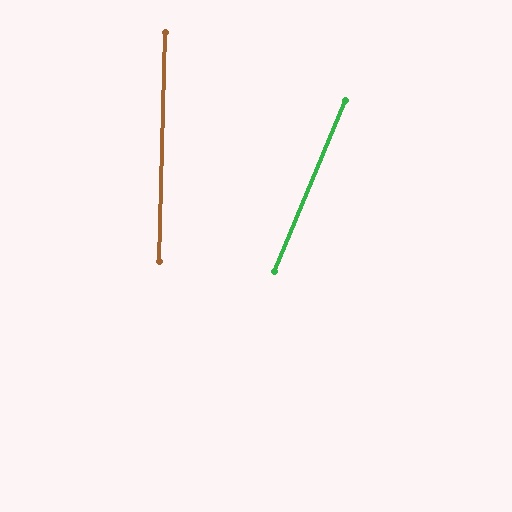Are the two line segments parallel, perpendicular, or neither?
Neither parallel nor perpendicular — they differ by about 21°.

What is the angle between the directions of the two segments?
Approximately 21 degrees.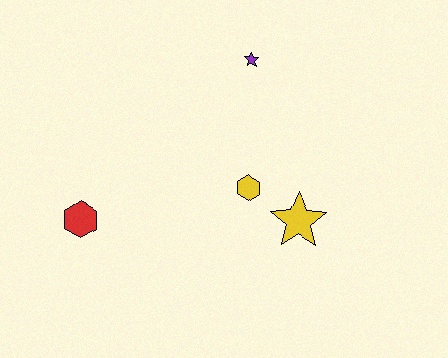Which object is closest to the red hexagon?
The yellow hexagon is closest to the red hexagon.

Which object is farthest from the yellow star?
The red hexagon is farthest from the yellow star.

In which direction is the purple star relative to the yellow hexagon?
The purple star is above the yellow hexagon.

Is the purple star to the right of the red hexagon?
Yes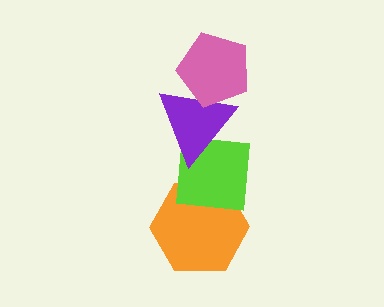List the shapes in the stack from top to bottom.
From top to bottom: the pink pentagon, the purple triangle, the lime square, the orange hexagon.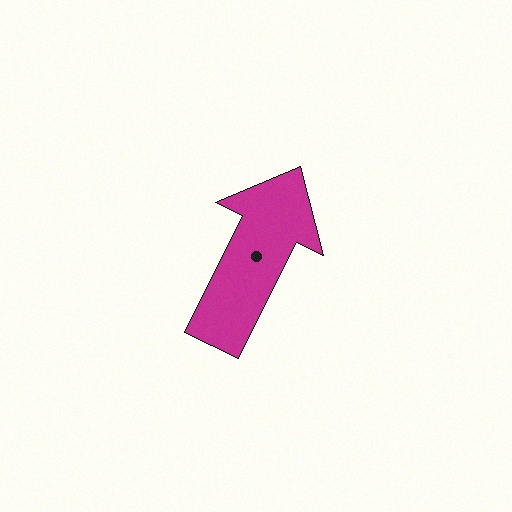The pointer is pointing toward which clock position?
Roughly 1 o'clock.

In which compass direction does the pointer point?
Northeast.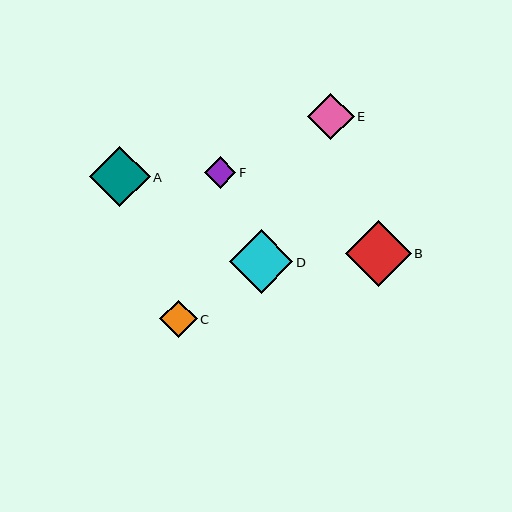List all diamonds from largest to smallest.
From largest to smallest: B, D, A, E, C, F.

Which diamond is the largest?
Diamond B is the largest with a size of approximately 66 pixels.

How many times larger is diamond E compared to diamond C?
Diamond E is approximately 1.3 times the size of diamond C.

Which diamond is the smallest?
Diamond F is the smallest with a size of approximately 32 pixels.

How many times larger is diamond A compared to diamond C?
Diamond A is approximately 1.6 times the size of diamond C.